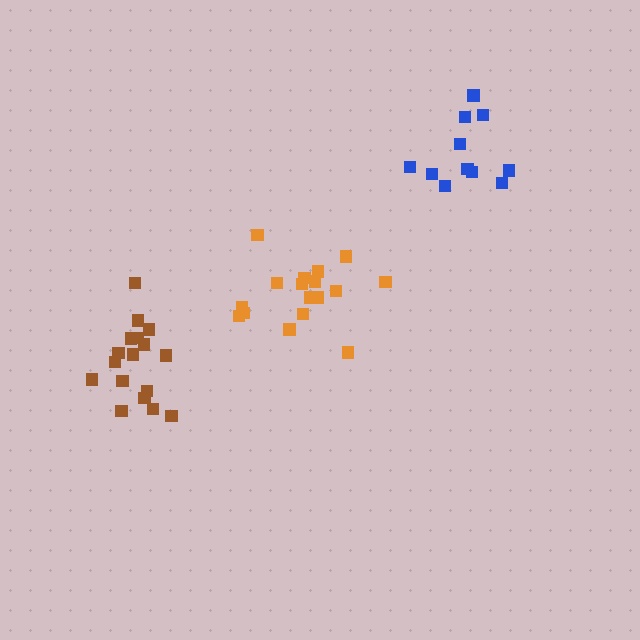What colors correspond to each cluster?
The clusters are colored: orange, brown, blue.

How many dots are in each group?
Group 1: 17 dots, Group 2: 17 dots, Group 3: 11 dots (45 total).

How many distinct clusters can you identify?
There are 3 distinct clusters.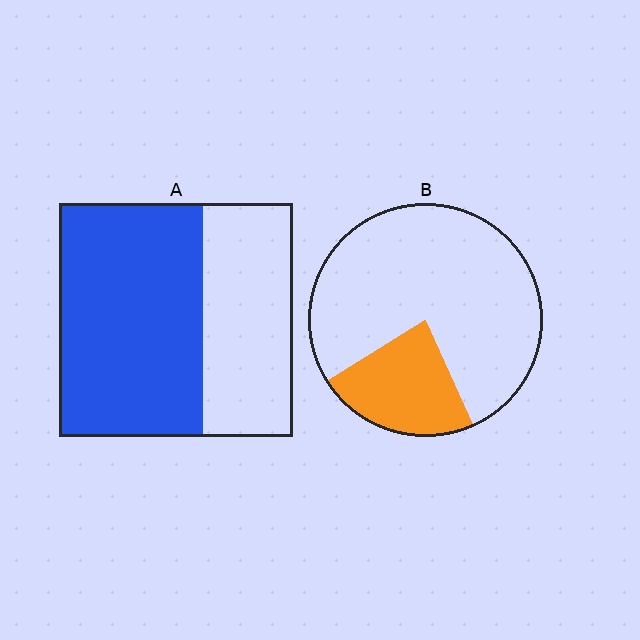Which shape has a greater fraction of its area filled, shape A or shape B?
Shape A.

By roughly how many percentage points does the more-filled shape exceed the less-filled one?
By roughly 40 percentage points (A over B).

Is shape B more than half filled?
No.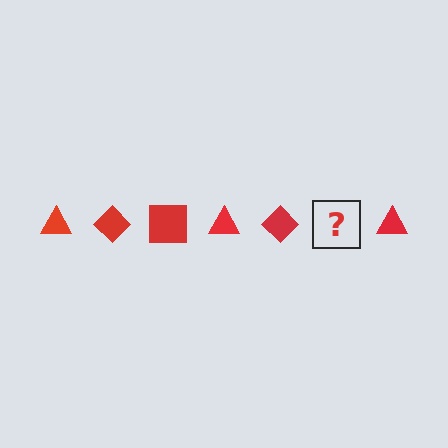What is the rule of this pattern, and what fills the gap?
The rule is that the pattern cycles through triangle, diamond, square shapes in red. The gap should be filled with a red square.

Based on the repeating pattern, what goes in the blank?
The blank should be a red square.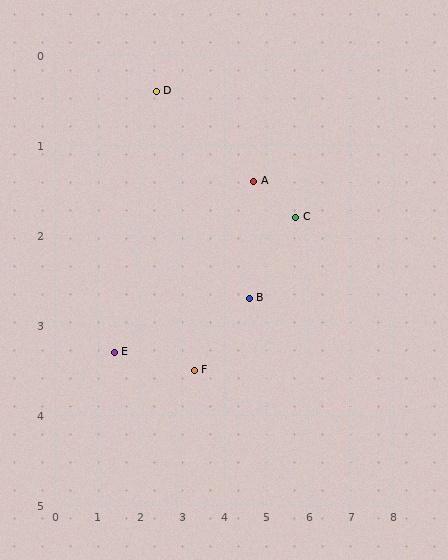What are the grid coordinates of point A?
Point A is at approximately (4.7, 1.4).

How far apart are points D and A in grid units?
Points D and A are about 2.5 grid units apart.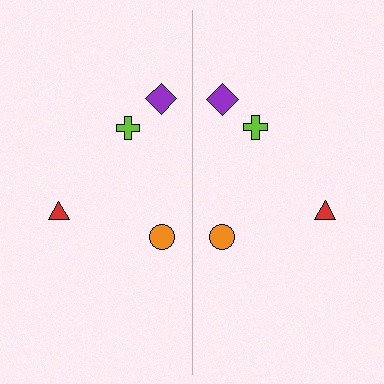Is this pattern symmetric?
Yes, this pattern has bilateral (reflection) symmetry.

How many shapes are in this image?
There are 8 shapes in this image.